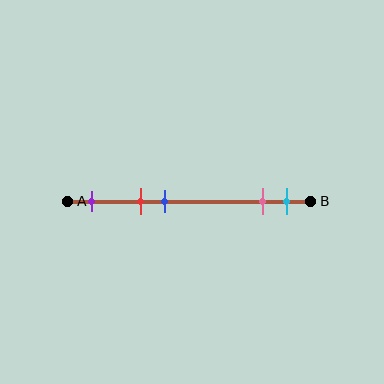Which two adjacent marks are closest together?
The pink and cyan marks are the closest adjacent pair.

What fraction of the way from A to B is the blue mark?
The blue mark is approximately 40% (0.4) of the way from A to B.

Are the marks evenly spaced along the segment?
No, the marks are not evenly spaced.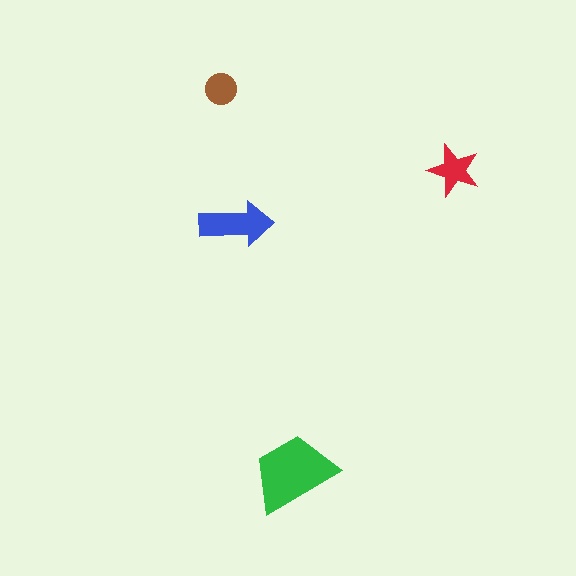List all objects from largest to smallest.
The green trapezoid, the blue arrow, the red star, the brown circle.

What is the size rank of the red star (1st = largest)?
3rd.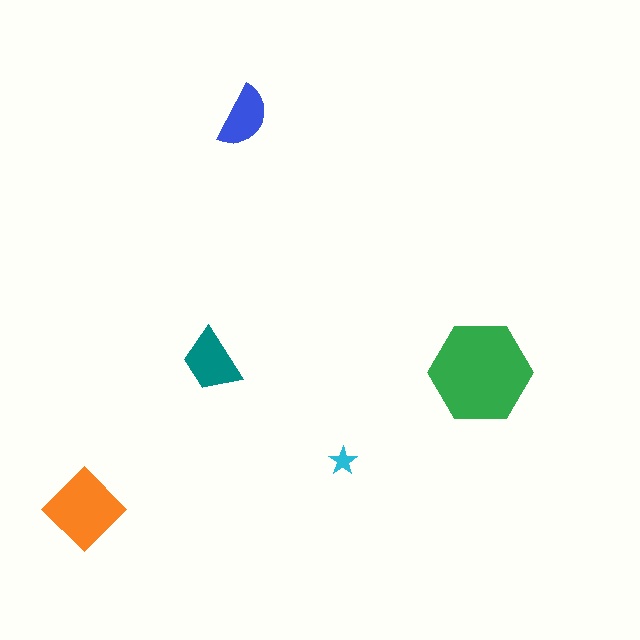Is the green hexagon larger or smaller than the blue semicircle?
Larger.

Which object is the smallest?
The cyan star.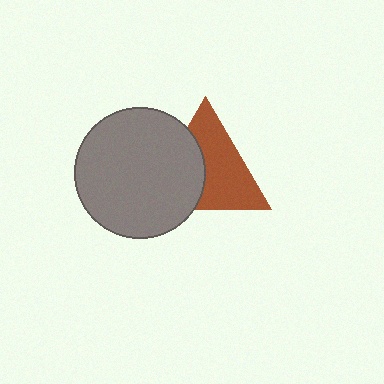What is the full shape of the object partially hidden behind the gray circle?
The partially hidden object is a brown triangle.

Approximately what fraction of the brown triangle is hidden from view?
Roughly 41% of the brown triangle is hidden behind the gray circle.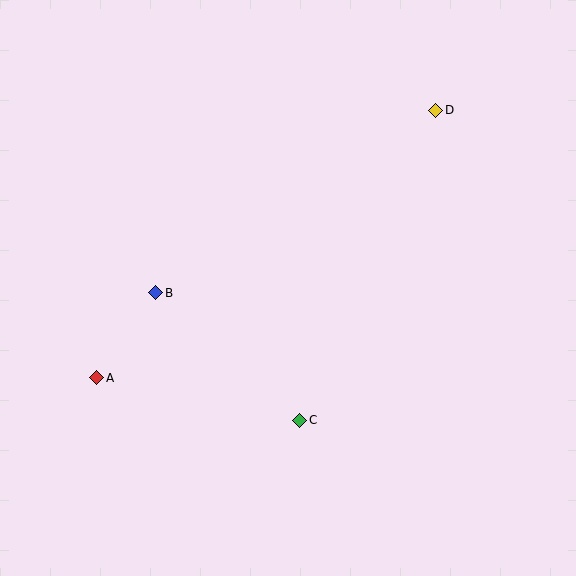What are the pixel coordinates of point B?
Point B is at (156, 293).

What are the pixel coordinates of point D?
Point D is at (436, 110).